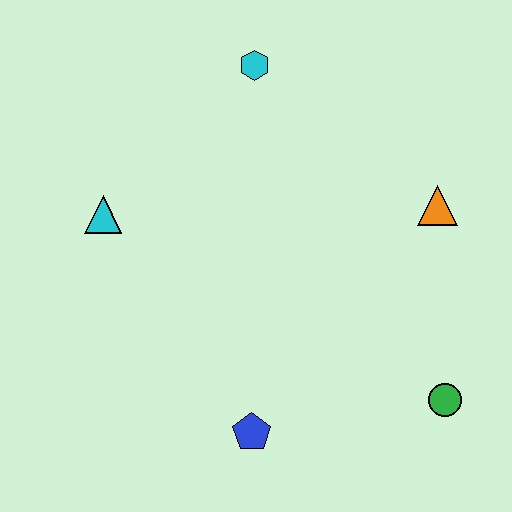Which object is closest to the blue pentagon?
The green circle is closest to the blue pentagon.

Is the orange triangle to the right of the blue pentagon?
Yes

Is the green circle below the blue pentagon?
No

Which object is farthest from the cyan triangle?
The green circle is farthest from the cyan triangle.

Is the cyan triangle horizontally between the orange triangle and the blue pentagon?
No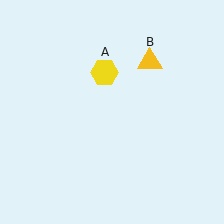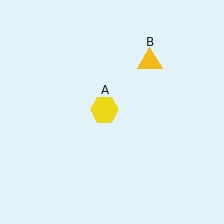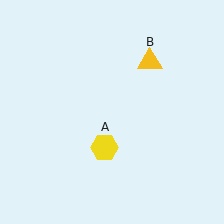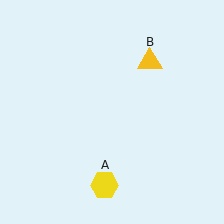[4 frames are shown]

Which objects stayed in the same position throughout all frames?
Yellow triangle (object B) remained stationary.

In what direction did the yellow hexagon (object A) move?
The yellow hexagon (object A) moved down.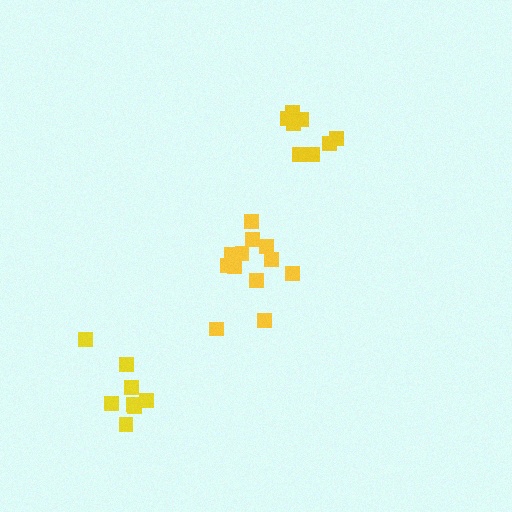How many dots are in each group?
Group 1: 12 dots, Group 2: 8 dots, Group 3: 8 dots (28 total).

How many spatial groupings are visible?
There are 3 spatial groupings.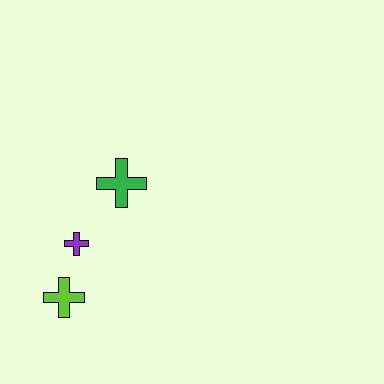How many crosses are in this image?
There are 3 crosses.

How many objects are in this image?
There are 3 objects.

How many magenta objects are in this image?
There are no magenta objects.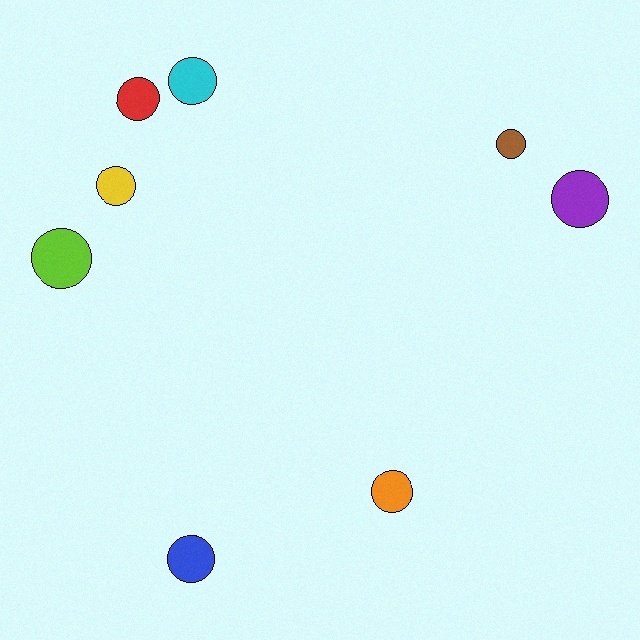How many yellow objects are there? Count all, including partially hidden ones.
There is 1 yellow object.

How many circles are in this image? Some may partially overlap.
There are 8 circles.